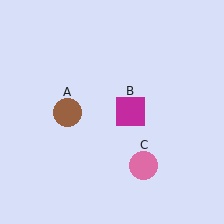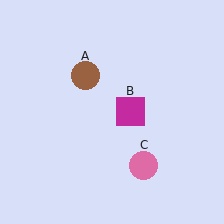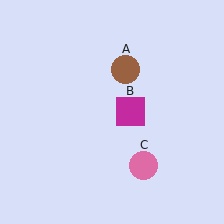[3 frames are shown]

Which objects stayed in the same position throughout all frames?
Magenta square (object B) and pink circle (object C) remained stationary.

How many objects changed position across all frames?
1 object changed position: brown circle (object A).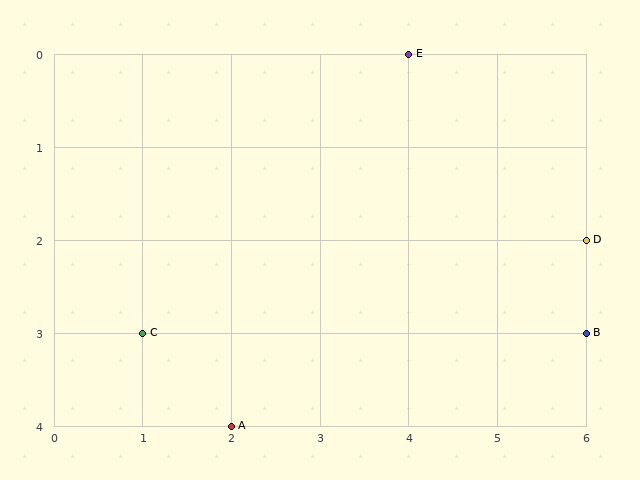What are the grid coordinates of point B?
Point B is at grid coordinates (6, 3).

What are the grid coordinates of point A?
Point A is at grid coordinates (2, 4).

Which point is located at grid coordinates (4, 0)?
Point E is at (4, 0).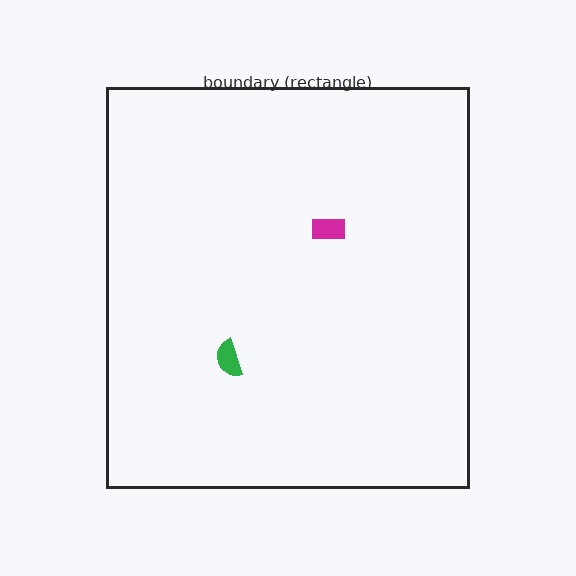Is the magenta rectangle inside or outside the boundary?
Inside.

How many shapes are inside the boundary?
2 inside, 0 outside.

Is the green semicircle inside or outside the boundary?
Inside.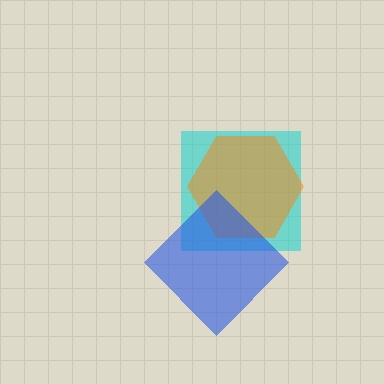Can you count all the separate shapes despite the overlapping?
Yes, there are 3 separate shapes.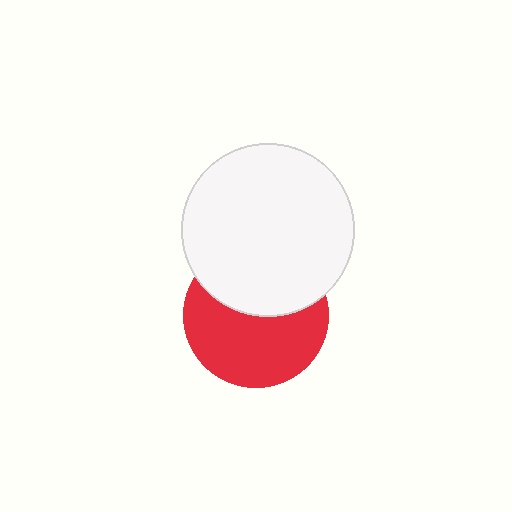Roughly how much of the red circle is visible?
About half of it is visible (roughly 59%).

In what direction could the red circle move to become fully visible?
The red circle could move down. That would shift it out from behind the white circle entirely.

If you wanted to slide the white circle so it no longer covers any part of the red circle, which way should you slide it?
Slide it up — that is the most direct way to separate the two shapes.